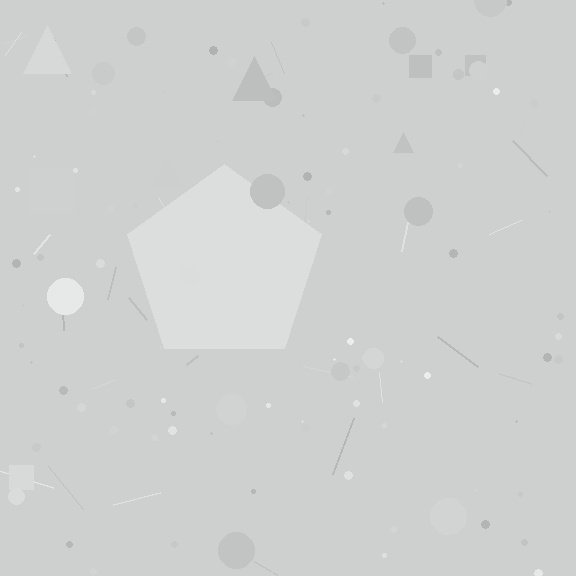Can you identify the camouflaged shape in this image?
The camouflaged shape is a pentagon.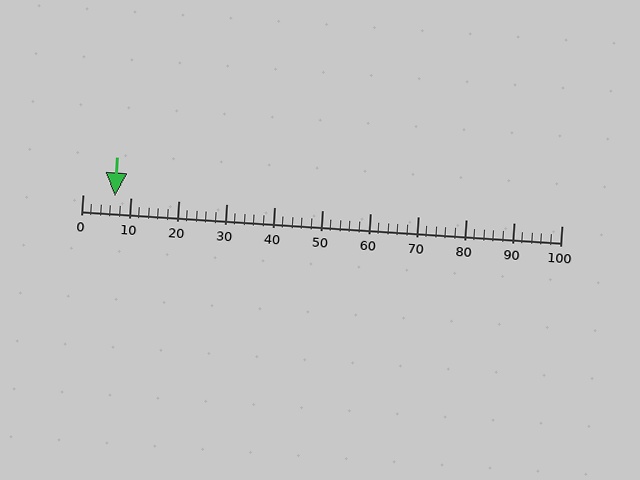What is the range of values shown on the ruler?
The ruler shows values from 0 to 100.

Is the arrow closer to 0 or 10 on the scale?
The arrow is closer to 10.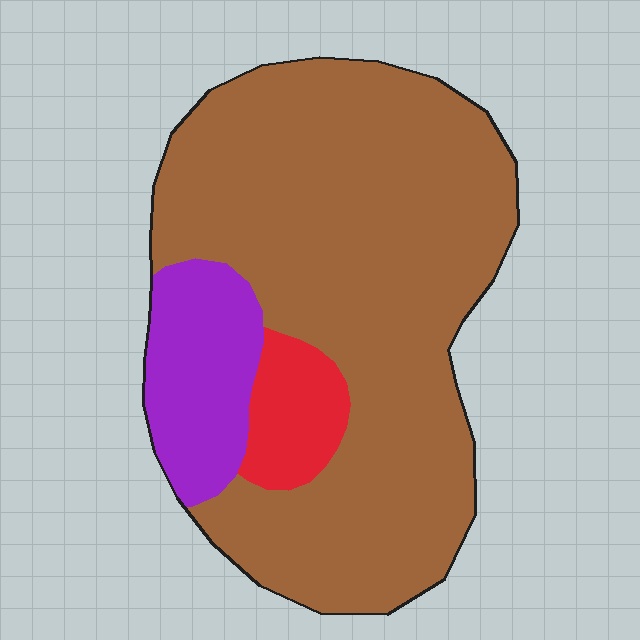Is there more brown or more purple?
Brown.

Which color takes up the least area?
Red, at roughly 10%.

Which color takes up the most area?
Brown, at roughly 80%.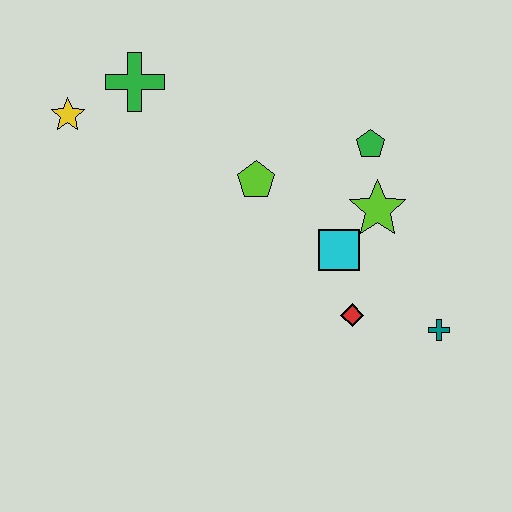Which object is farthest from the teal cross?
The yellow star is farthest from the teal cross.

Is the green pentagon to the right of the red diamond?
Yes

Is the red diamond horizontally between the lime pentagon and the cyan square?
No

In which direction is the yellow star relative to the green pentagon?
The yellow star is to the left of the green pentagon.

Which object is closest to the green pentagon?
The lime star is closest to the green pentagon.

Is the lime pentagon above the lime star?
Yes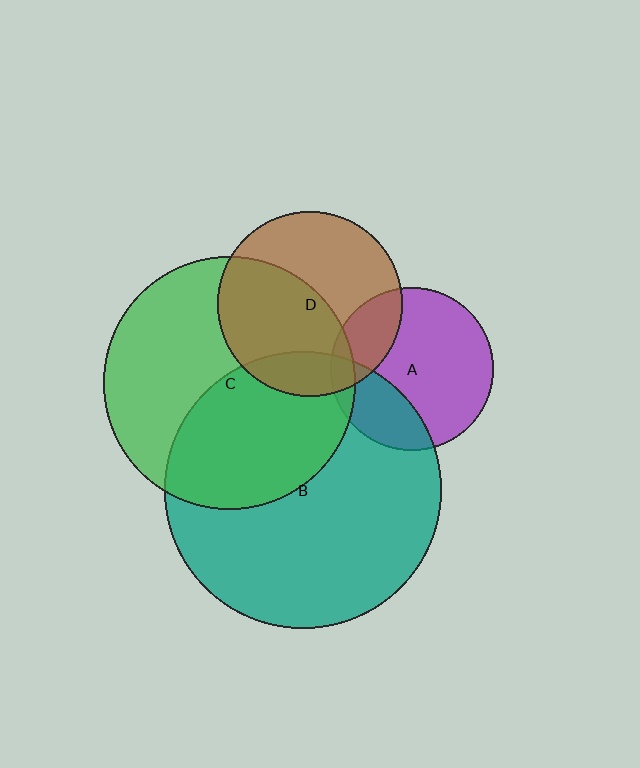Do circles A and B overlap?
Yes.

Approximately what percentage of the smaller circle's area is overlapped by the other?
Approximately 25%.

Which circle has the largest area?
Circle B (teal).